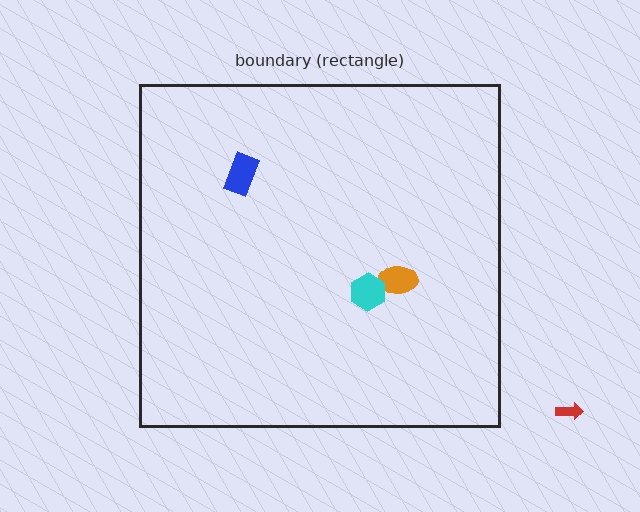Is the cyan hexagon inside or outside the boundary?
Inside.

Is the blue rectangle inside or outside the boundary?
Inside.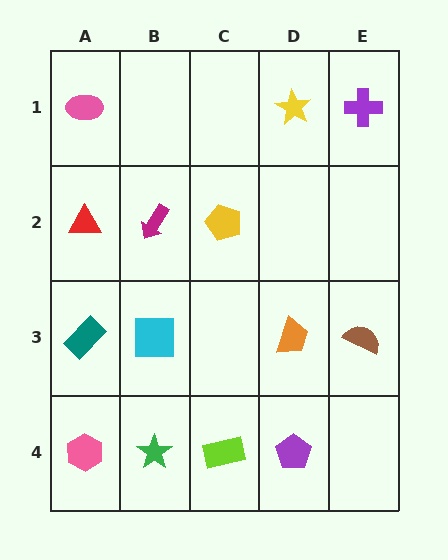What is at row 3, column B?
A cyan square.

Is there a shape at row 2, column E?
No, that cell is empty.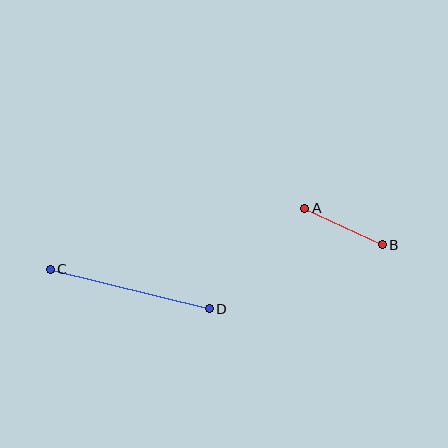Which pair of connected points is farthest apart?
Points C and D are farthest apart.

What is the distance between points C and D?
The distance is approximately 164 pixels.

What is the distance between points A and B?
The distance is approximately 86 pixels.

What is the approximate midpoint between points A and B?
The midpoint is at approximately (344, 227) pixels.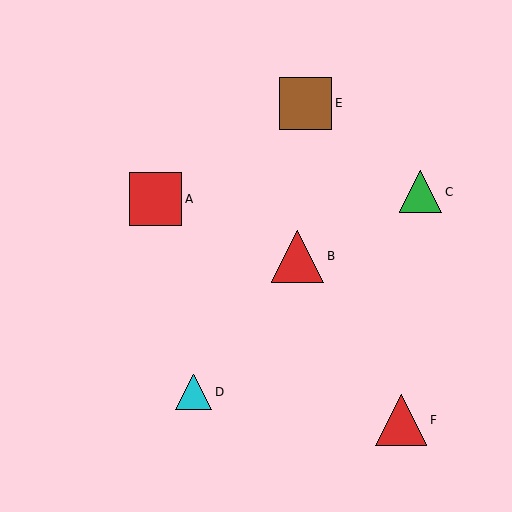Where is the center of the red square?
The center of the red square is at (155, 199).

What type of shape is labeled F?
Shape F is a red triangle.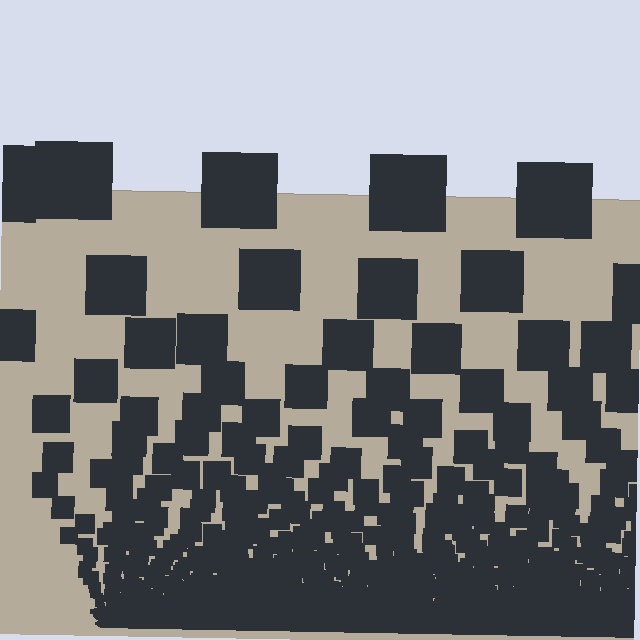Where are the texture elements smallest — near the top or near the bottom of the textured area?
Near the bottom.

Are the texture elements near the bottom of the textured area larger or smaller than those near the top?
Smaller. The gradient is inverted — elements near the bottom are smaller and denser.